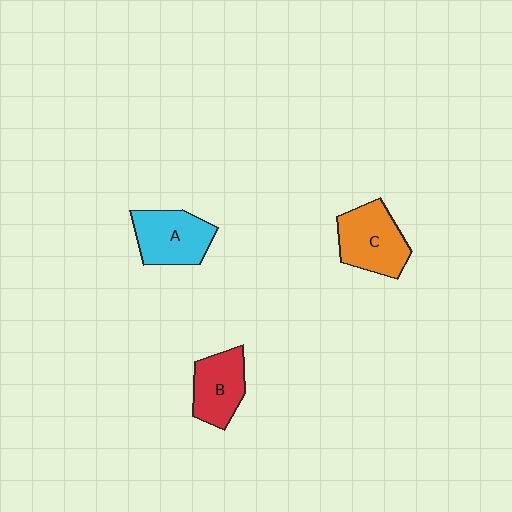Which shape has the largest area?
Shape C (orange).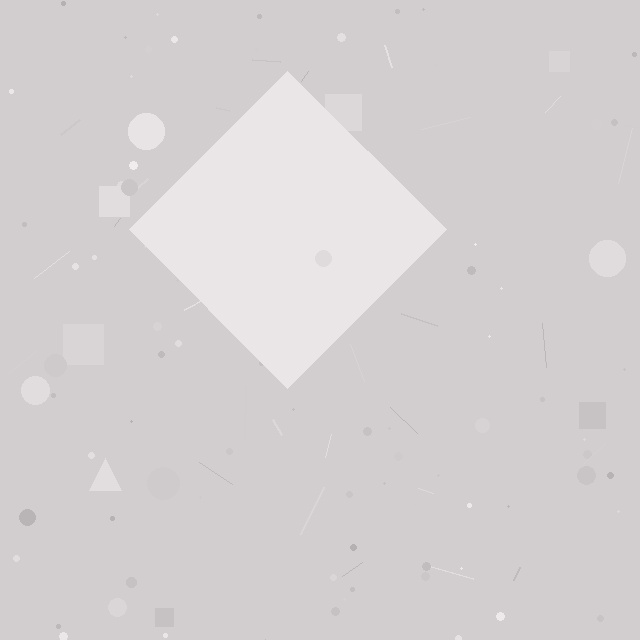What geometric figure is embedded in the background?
A diamond is embedded in the background.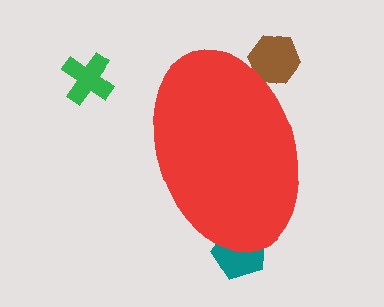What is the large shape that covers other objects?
A red ellipse.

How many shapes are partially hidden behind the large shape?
2 shapes are partially hidden.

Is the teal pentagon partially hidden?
Yes, the teal pentagon is partially hidden behind the red ellipse.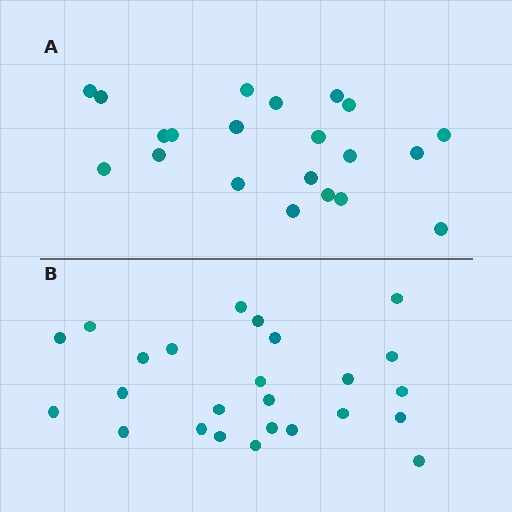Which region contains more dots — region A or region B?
Region B (the bottom region) has more dots.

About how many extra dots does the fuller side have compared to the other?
Region B has about 4 more dots than region A.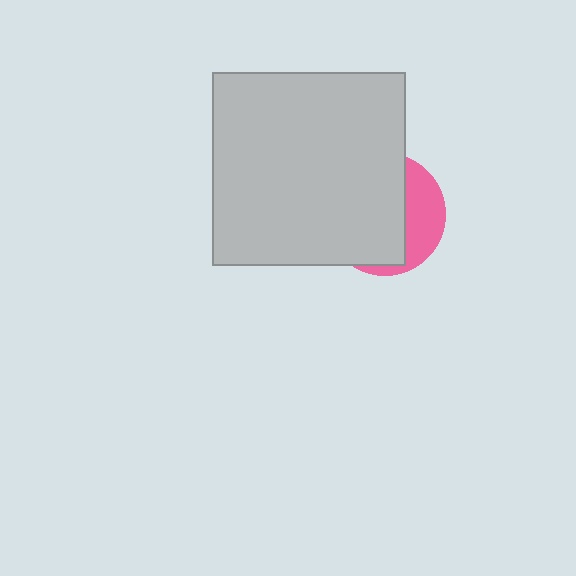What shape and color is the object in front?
The object in front is a light gray square.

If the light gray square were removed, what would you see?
You would see the complete pink circle.